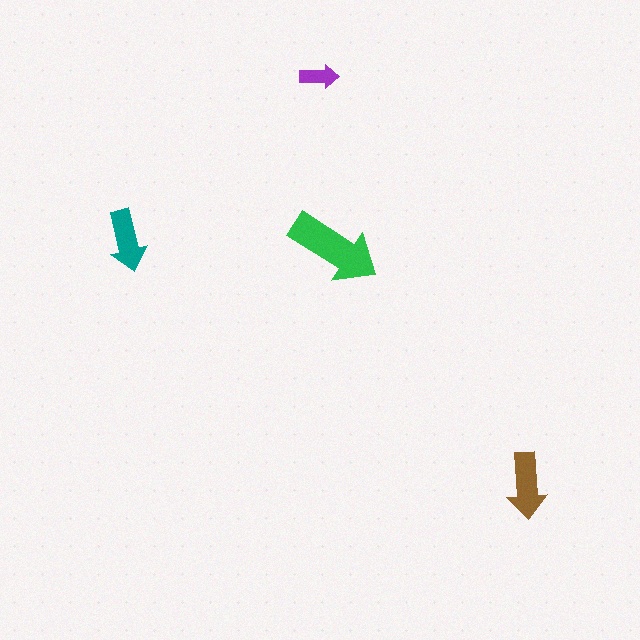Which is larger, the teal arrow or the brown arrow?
The brown one.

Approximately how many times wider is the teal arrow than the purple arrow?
About 1.5 times wider.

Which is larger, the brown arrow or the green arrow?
The green one.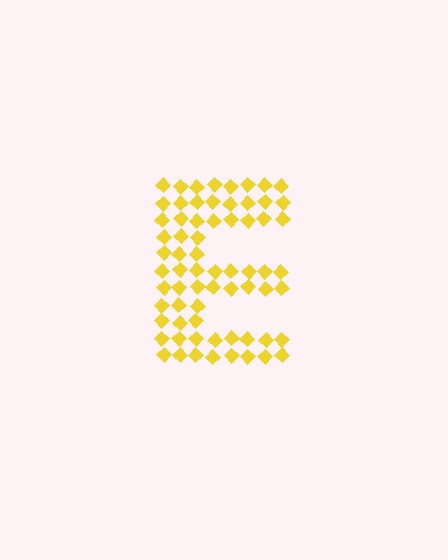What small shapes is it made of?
It is made of small diamonds.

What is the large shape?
The large shape is the letter E.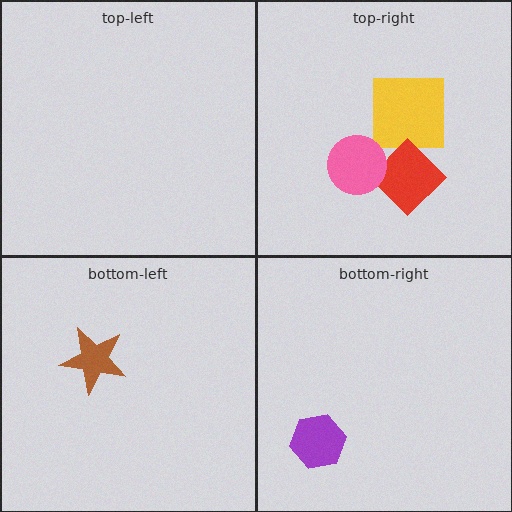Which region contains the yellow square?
The top-right region.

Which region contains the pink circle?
The top-right region.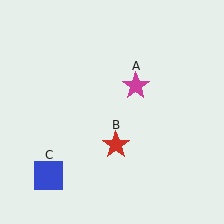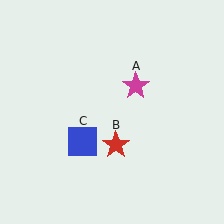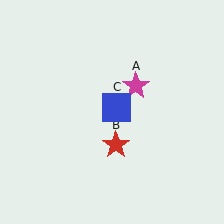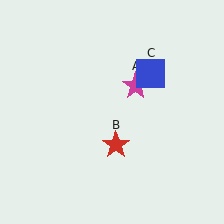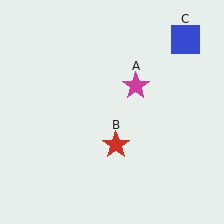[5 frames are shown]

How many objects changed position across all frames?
1 object changed position: blue square (object C).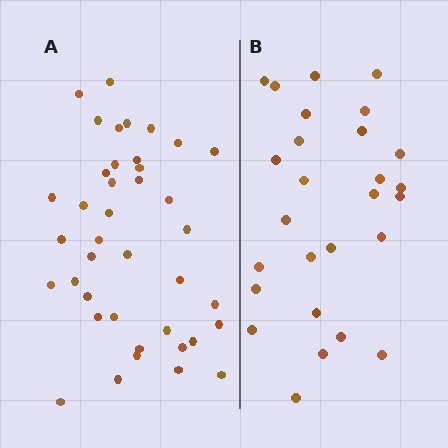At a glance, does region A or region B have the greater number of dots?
Region A (the left region) has more dots.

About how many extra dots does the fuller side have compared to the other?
Region A has approximately 15 more dots than region B.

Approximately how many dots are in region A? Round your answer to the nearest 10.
About 40 dots.